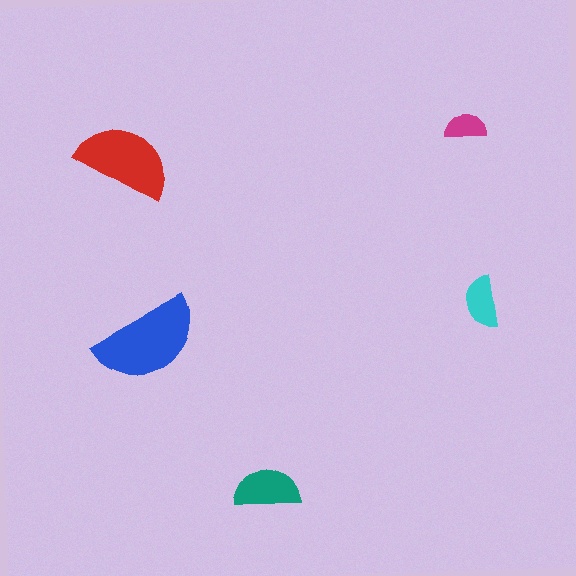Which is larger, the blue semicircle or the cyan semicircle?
The blue one.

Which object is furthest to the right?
The cyan semicircle is rightmost.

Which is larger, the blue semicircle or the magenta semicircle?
The blue one.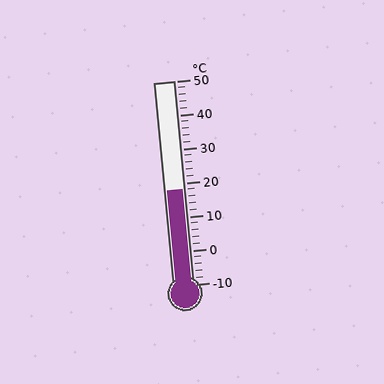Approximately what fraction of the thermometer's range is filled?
The thermometer is filled to approximately 45% of its range.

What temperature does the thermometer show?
The thermometer shows approximately 18°C.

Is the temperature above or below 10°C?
The temperature is above 10°C.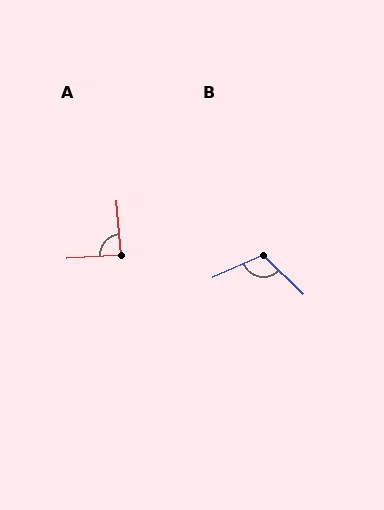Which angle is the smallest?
A, at approximately 89 degrees.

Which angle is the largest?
B, at approximately 112 degrees.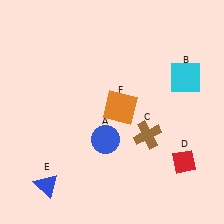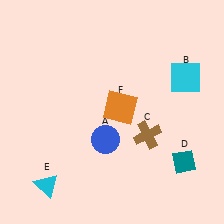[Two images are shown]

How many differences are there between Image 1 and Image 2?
There are 2 differences between the two images.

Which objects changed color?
D changed from red to teal. E changed from blue to cyan.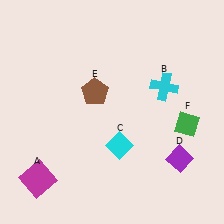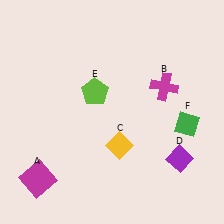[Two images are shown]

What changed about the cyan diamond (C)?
In Image 1, C is cyan. In Image 2, it changed to yellow.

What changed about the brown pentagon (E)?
In Image 1, E is brown. In Image 2, it changed to lime.